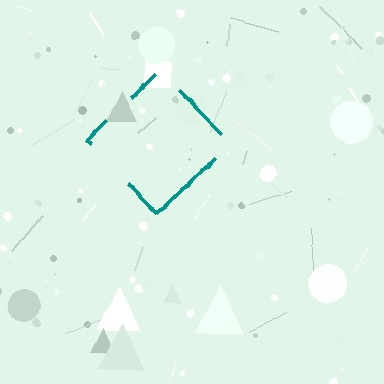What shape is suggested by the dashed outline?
The dashed outline suggests a diamond.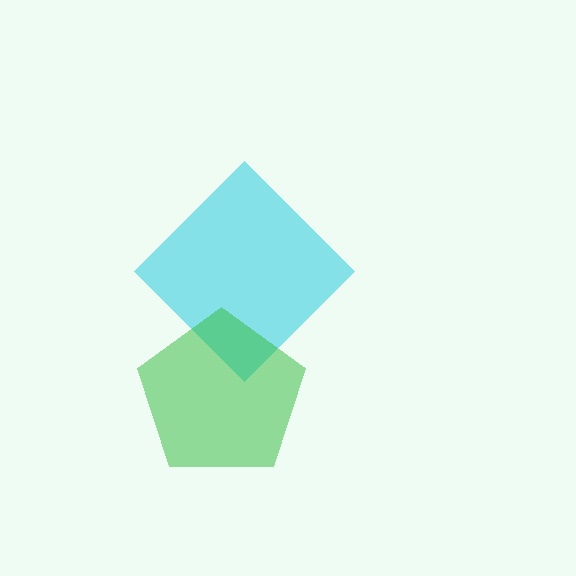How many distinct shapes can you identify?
There are 2 distinct shapes: a cyan diamond, a green pentagon.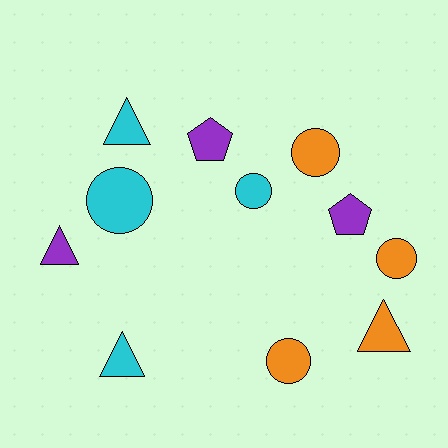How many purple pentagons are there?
There are 2 purple pentagons.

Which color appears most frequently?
Cyan, with 4 objects.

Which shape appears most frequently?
Circle, with 5 objects.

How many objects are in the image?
There are 11 objects.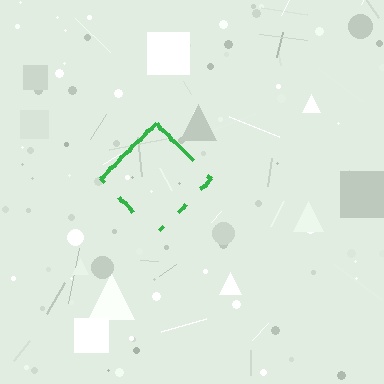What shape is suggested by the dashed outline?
The dashed outline suggests a diamond.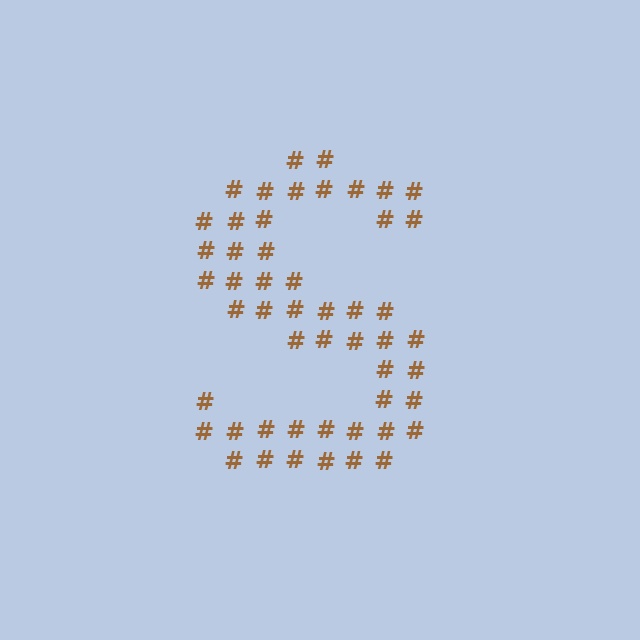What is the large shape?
The large shape is the letter S.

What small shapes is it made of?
It is made of small hash symbols.